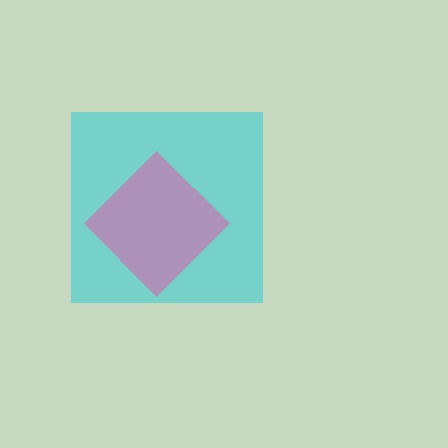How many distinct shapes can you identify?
There are 2 distinct shapes: a cyan square, a pink diamond.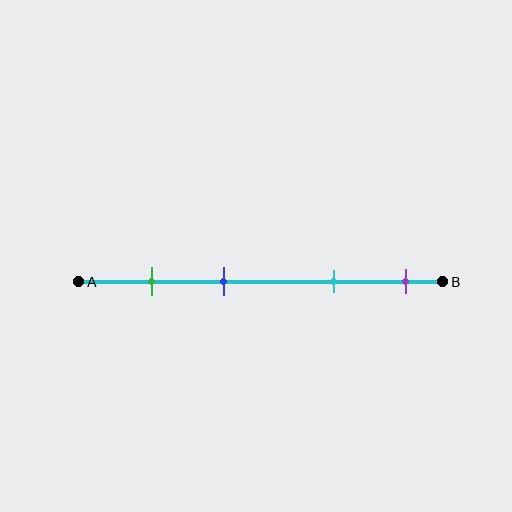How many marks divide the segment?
There are 4 marks dividing the segment.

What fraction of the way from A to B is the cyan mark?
The cyan mark is approximately 70% (0.7) of the way from A to B.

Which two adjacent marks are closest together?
The green and blue marks are the closest adjacent pair.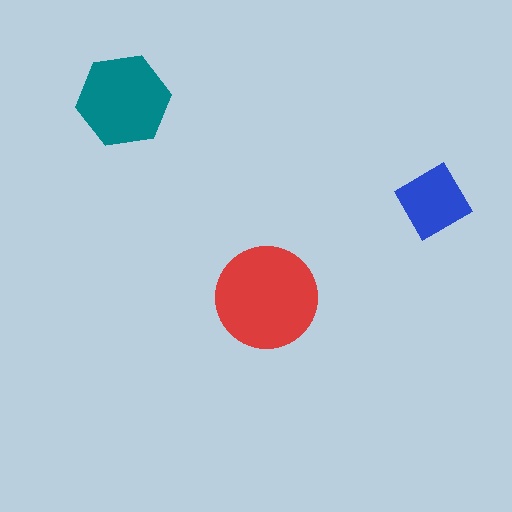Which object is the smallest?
The blue diamond.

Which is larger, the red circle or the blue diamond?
The red circle.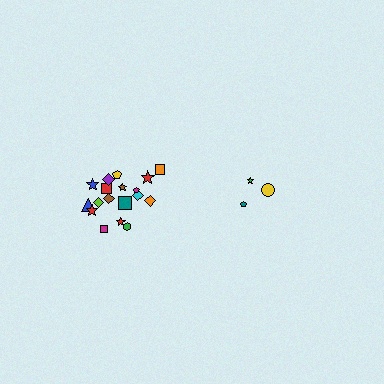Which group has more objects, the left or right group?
The left group.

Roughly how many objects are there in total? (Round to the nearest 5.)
Roughly 20 objects in total.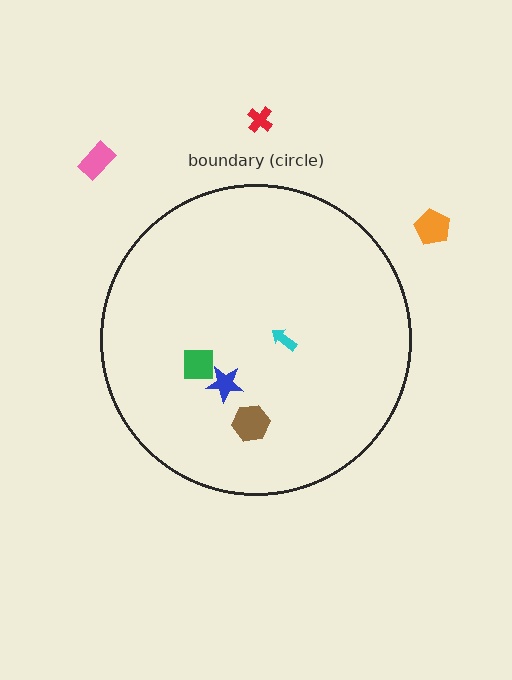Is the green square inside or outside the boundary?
Inside.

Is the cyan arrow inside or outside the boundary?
Inside.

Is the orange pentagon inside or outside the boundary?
Outside.